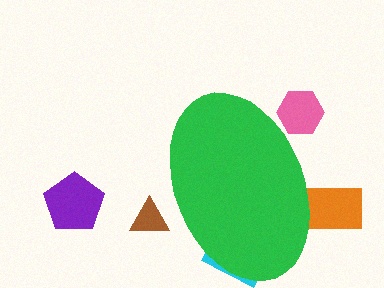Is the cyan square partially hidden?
Yes, the cyan square is partially hidden behind the green ellipse.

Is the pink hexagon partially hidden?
Yes, the pink hexagon is partially hidden behind the green ellipse.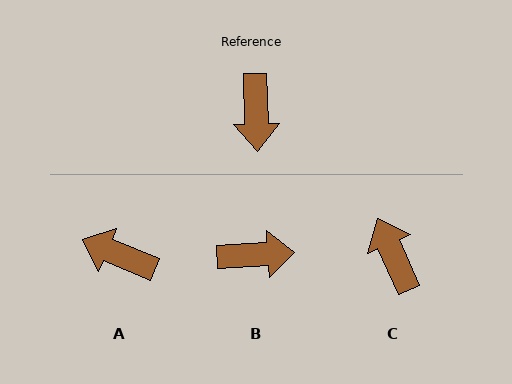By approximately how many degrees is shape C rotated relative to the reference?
Approximately 158 degrees clockwise.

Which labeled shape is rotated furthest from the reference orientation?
C, about 158 degrees away.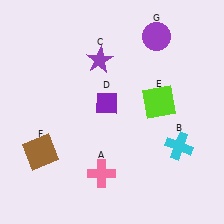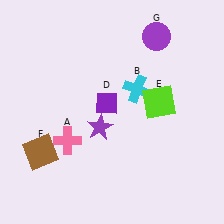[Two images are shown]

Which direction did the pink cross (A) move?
The pink cross (A) moved left.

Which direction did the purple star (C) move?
The purple star (C) moved down.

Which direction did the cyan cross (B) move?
The cyan cross (B) moved up.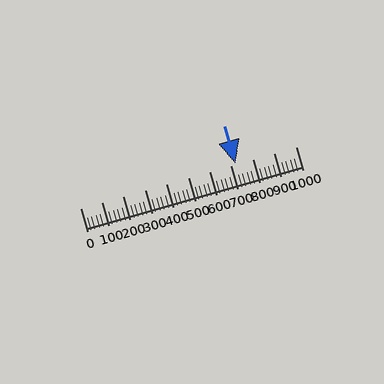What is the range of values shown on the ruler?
The ruler shows values from 0 to 1000.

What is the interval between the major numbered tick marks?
The major tick marks are spaced 100 units apart.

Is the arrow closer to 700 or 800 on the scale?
The arrow is closer to 700.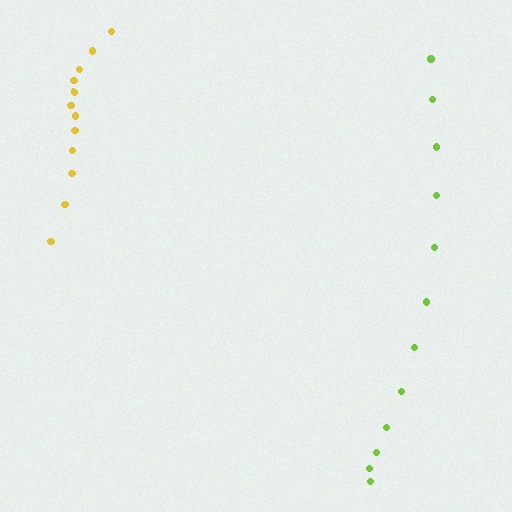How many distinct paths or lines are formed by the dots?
There are 2 distinct paths.